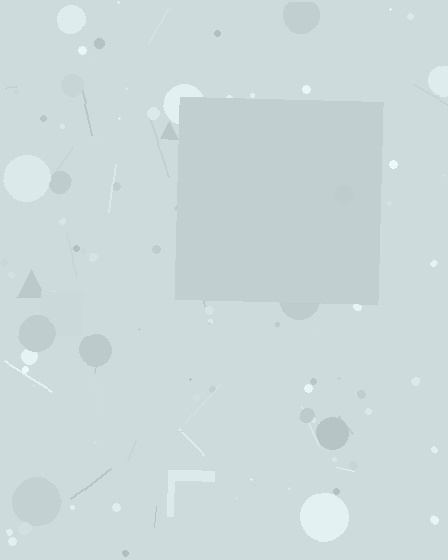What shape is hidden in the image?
A square is hidden in the image.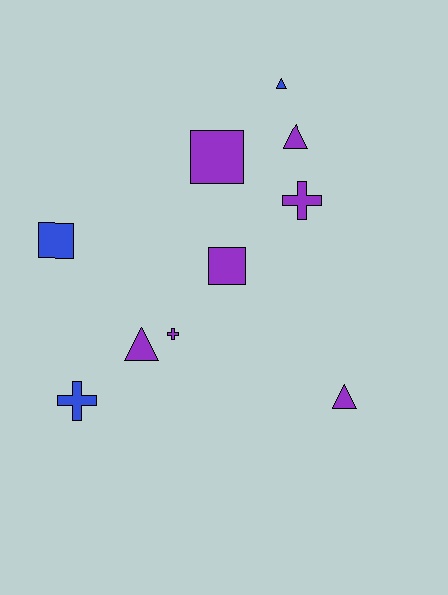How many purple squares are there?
There are 2 purple squares.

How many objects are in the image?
There are 10 objects.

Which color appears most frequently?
Purple, with 7 objects.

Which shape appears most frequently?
Triangle, with 4 objects.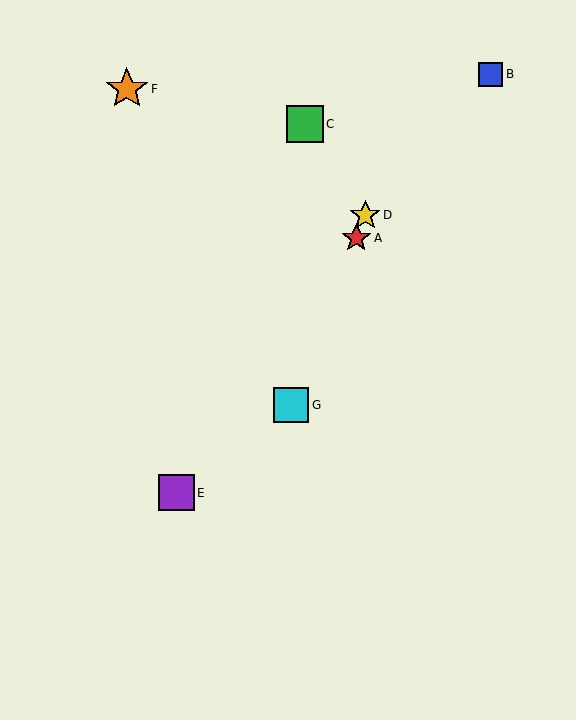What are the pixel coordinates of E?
Object E is at (176, 493).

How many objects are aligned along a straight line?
3 objects (A, D, G) are aligned along a straight line.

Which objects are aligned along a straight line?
Objects A, D, G are aligned along a straight line.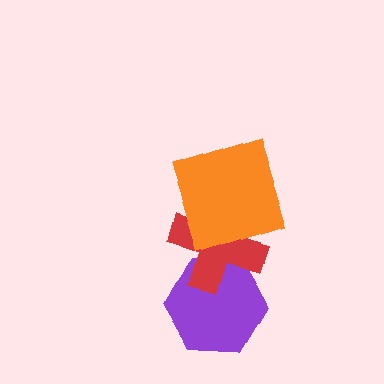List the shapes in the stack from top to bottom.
From top to bottom: the orange square, the red cross, the purple hexagon.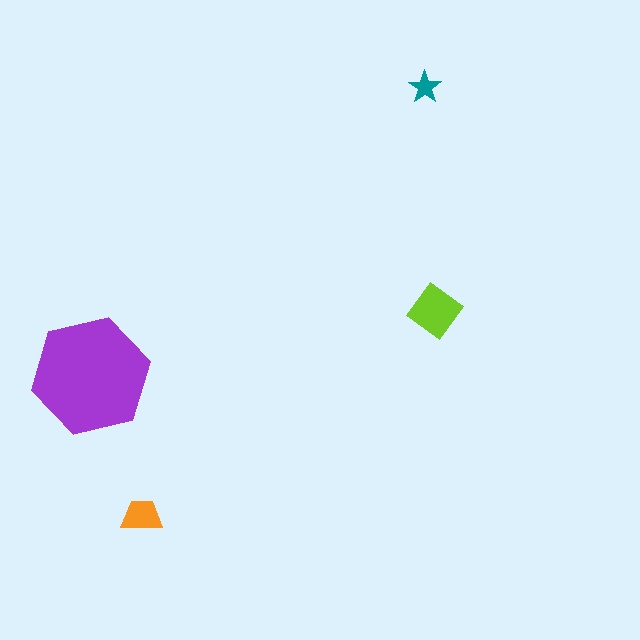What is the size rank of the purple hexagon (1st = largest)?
1st.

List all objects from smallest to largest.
The teal star, the orange trapezoid, the lime diamond, the purple hexagon.